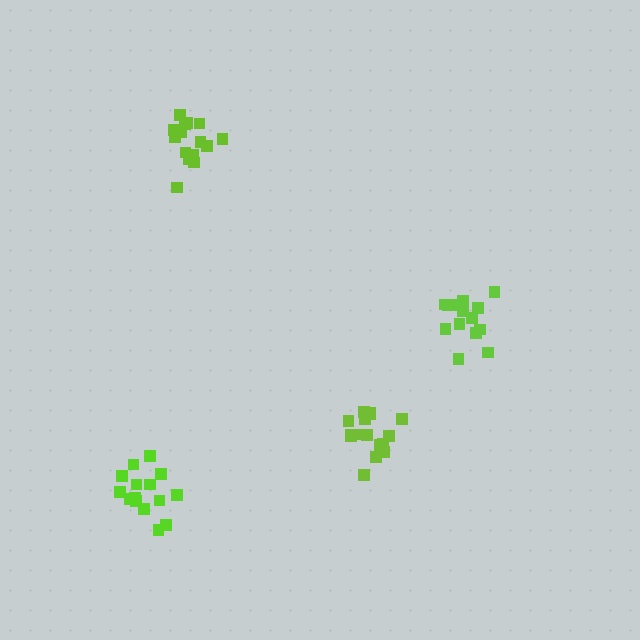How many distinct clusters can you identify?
There are 4 distinct clusters.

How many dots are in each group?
Group 1: 15 dots, Group 2: 15 dots, Group 3: 16 dots, Group 4: 15 dots (61 total).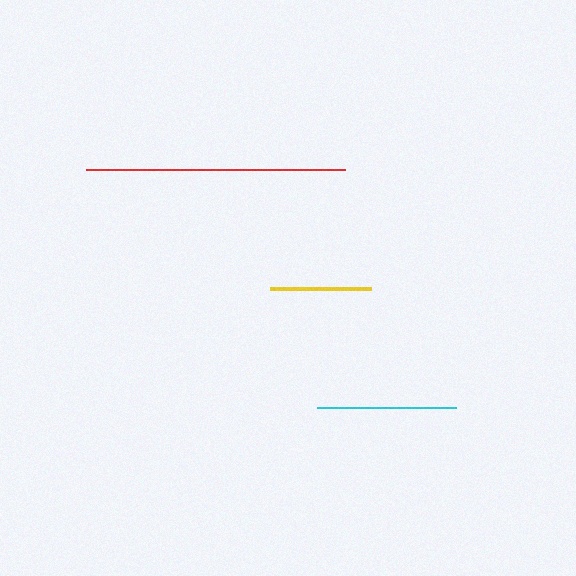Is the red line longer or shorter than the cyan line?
The red line is longer than the cyan line.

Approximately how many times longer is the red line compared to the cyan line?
The red line is approximately 1.9 times the length of the cyan line.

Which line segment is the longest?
The red line is the longest at approximately 260 pixels.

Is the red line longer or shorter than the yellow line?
The red line is longer than the yellow line.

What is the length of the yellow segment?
The yellow segment is approximately 101 pixels long.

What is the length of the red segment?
The red segment is approximately 260 pixels long.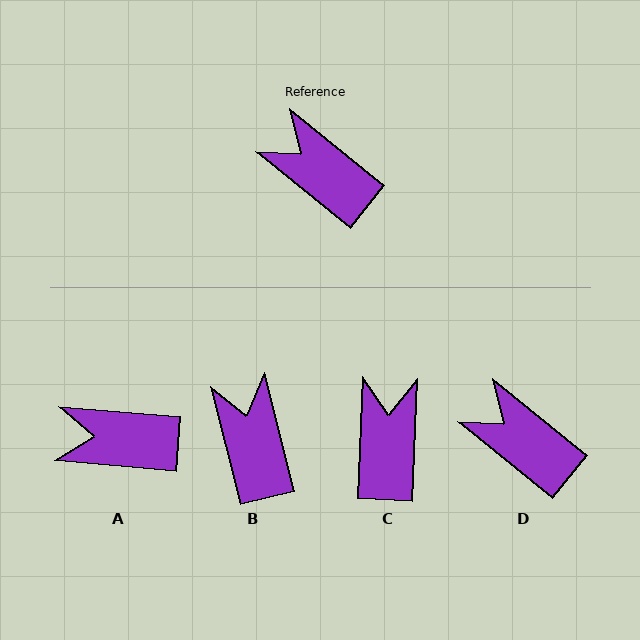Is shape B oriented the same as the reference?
No, it is off by about 37 degrees.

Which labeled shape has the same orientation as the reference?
D.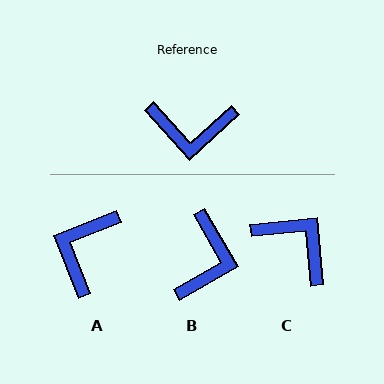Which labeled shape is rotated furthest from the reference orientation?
C, about 143 degrees away.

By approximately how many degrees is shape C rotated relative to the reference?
Approximately 143 degrees counter-clockwise.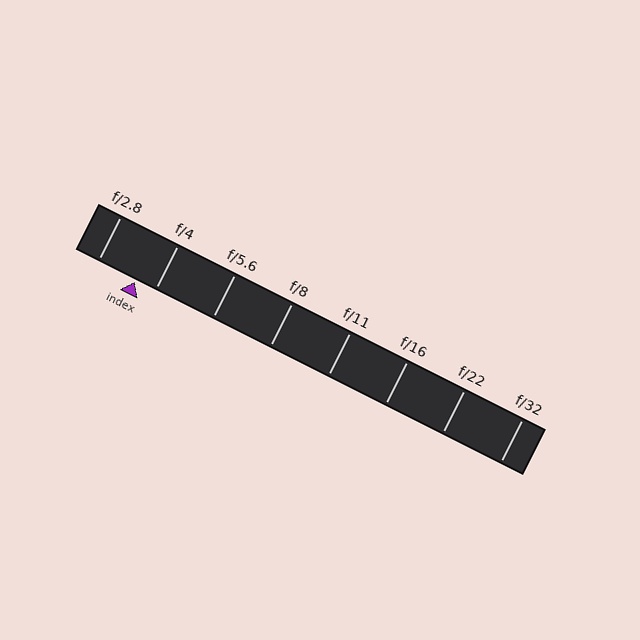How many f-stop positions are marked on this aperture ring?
There are 8 f-stop positions marked.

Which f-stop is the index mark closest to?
The index mark is closest to f/4.